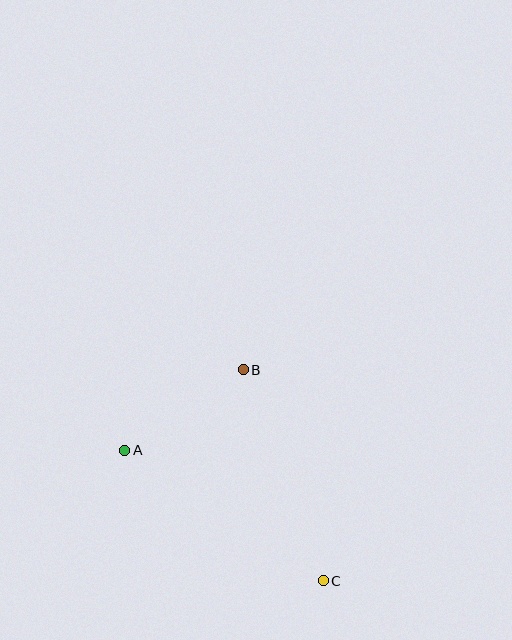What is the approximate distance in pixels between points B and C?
The distance between B and C is approximately 226 pixels.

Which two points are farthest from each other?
Points A and C are farthest from each other.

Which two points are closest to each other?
Points A and B are closest to each other.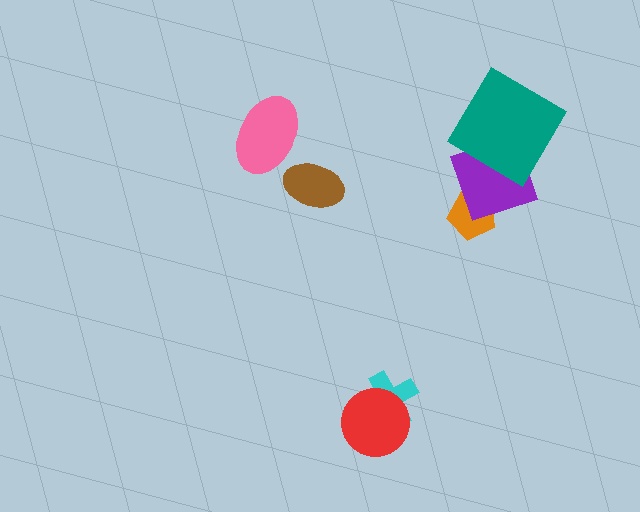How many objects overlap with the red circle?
1 object overlaps with the red circle.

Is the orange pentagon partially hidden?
Yes, it is partially covered by another shape.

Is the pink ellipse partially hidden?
No, no other shape covers it.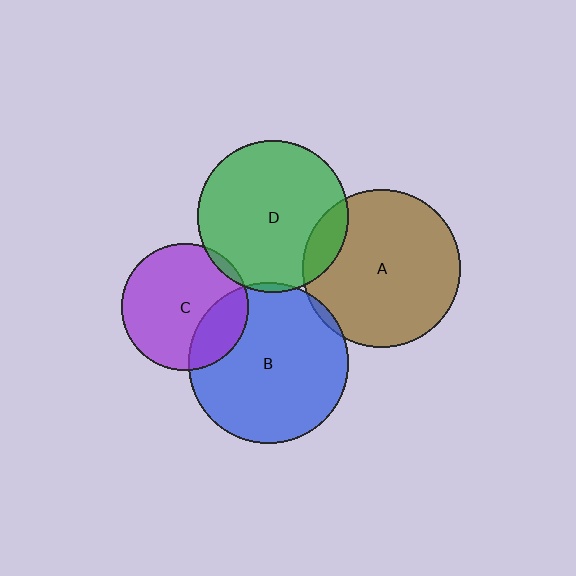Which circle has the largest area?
Circle B (blue).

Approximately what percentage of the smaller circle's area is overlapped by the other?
Approximately 5%.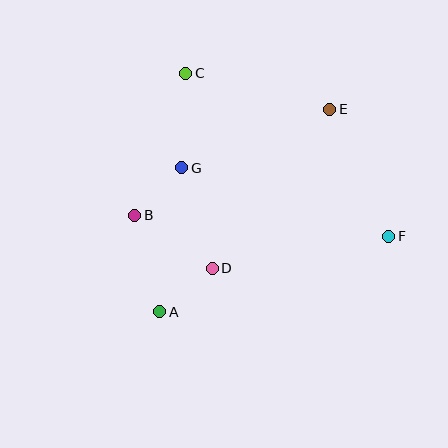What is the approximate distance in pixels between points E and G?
The distance between E and G is approximately 159 pixels.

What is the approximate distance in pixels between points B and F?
The distance between B and F is approximately 255 pixels.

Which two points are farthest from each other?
Points A and E are farthest from each other.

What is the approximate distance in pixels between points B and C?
The distance between B and C is approximately 151 pixels.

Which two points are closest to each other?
Points B and G are closest to each other.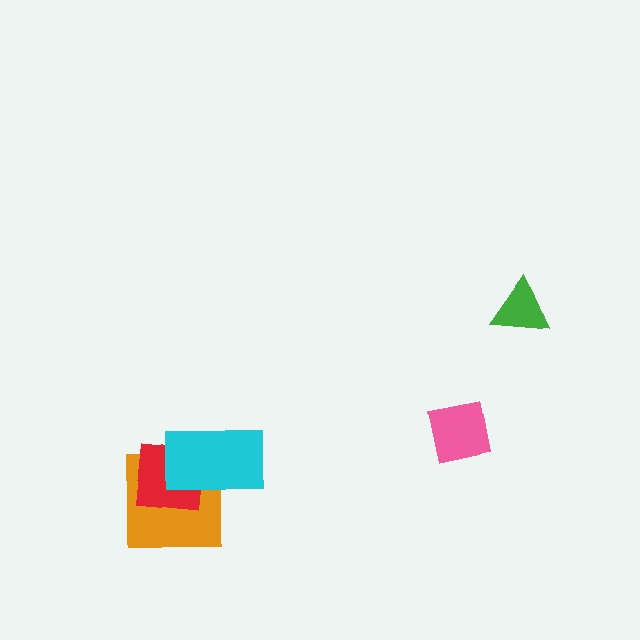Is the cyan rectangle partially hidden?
No, no other shape covers it.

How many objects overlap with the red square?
2 objects overlap with the red square.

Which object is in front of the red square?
The cyan rectangle is in front of the red square.